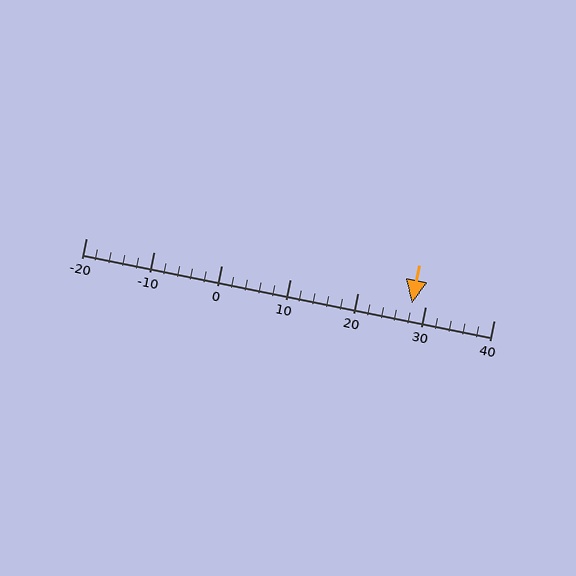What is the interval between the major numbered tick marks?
The major tick marks are spaced 10 units apart.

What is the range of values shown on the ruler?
The ruler shows values from -20 to 40.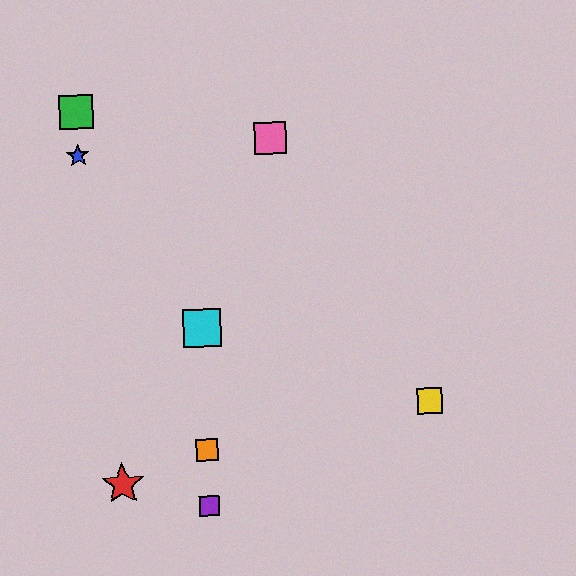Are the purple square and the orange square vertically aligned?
Yes, both are at x≈209.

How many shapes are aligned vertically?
3 shapes (the purple square, the orange square, the cyan square) are aligned vertically.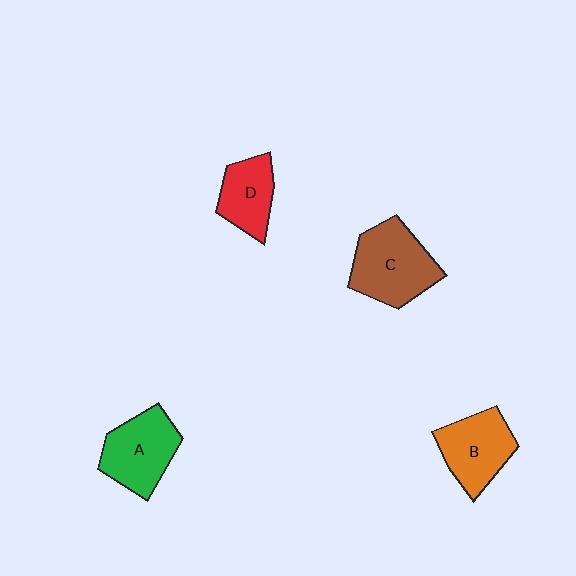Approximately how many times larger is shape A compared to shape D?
Approximately 1.3 times.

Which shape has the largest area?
Shape C (brown).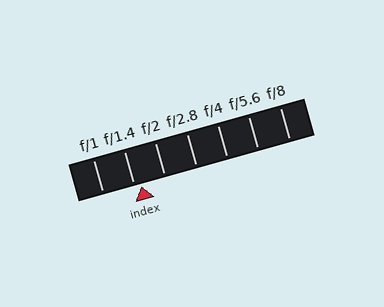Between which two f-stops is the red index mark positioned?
The index mark is between f/1.4 and f/2.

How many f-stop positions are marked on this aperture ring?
There are 7 f-stop positions marked.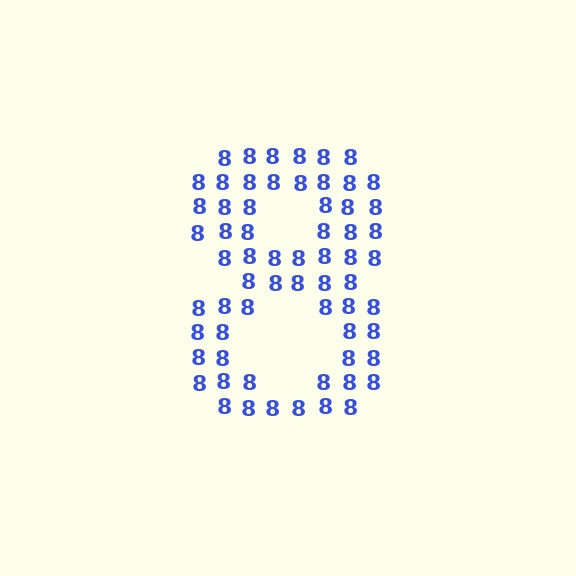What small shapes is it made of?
It is made of small digit 8's.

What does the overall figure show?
The overall figure shows the digit 8.